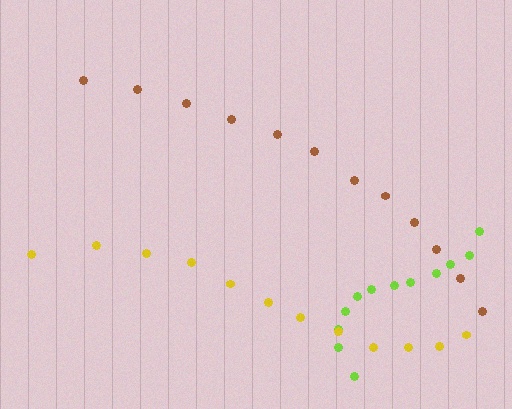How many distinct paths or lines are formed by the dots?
There are 3 distinct paths.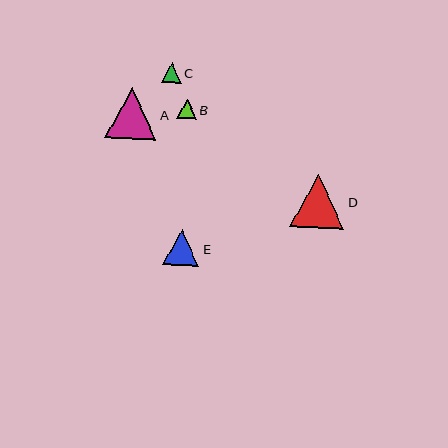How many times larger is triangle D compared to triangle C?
Triangle D is approximately 2.8 times the size of triangle C.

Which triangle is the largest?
Triangle D is the largest with a size of approximately 54 pixels.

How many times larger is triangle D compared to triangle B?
Triangle D is approximately 2.8 times the size of triangle B.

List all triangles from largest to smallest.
From largest to smallest: D, A, E, C, B.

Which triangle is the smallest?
Triangle B is the smallest with a size of approximately 19 pixels.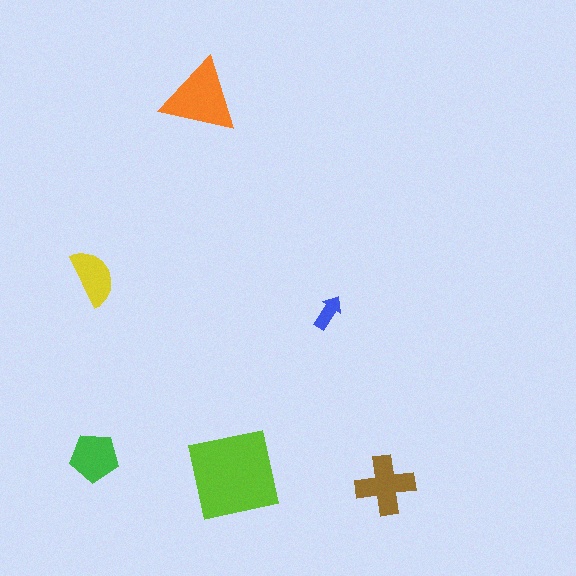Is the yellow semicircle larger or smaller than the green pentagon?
Smaller.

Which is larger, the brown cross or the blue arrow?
The brown cross.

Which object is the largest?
The lime square.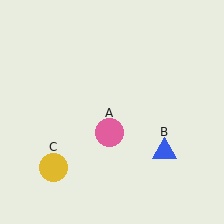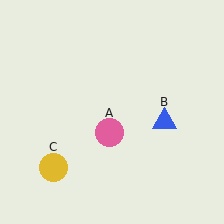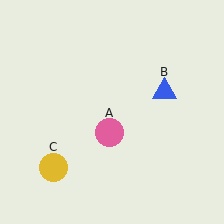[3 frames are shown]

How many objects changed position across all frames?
1 object changed position: blue triangle (object B).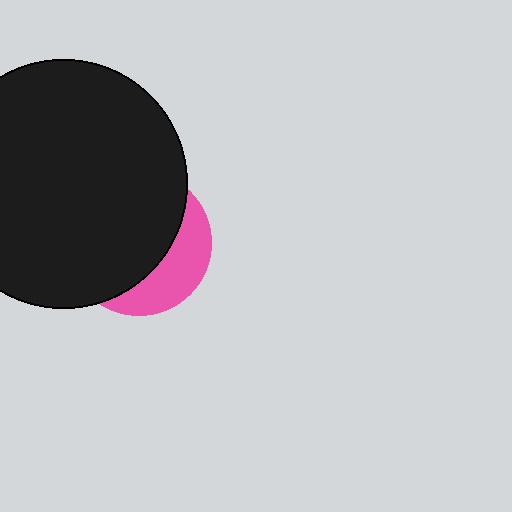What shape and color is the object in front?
The object in front is a black circle.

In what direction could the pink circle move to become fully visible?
The pink circle could move right. That would shift it out from behind the black circle entirely.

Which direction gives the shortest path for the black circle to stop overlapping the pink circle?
Moving left gives the shortest separation.